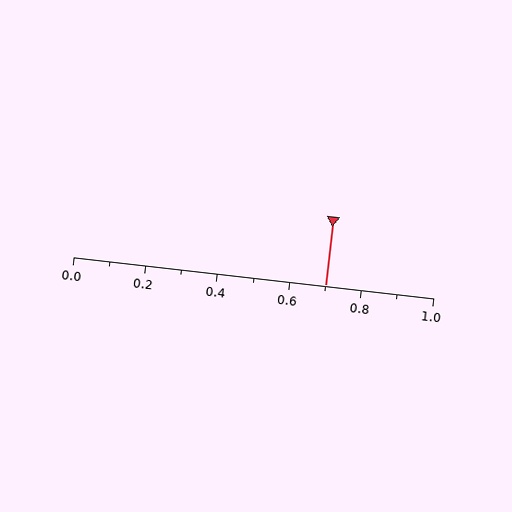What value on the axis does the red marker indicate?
The marker indicates approximately 0.7.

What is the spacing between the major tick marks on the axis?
The major ticks are spaced 0.2 apart.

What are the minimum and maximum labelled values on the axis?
The axis runs from 0.0 to 1.0.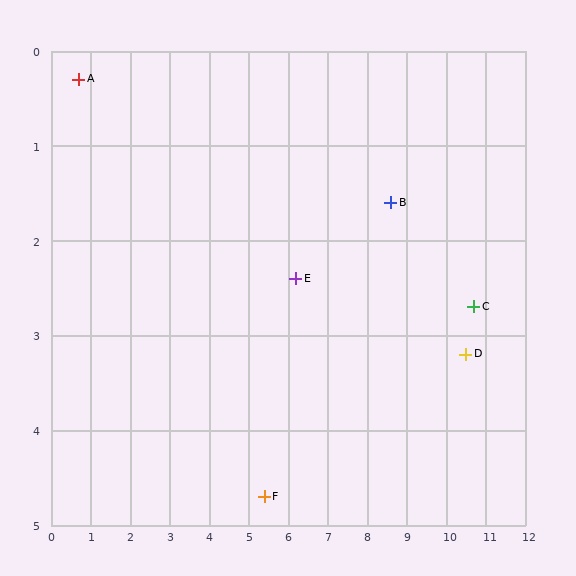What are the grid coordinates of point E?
Point E is at approximately (6.2, 2.4).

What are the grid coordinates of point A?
Point A is at approximately (0.7, 0.3).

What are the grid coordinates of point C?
Point C is at approximately (10.7, 2.7).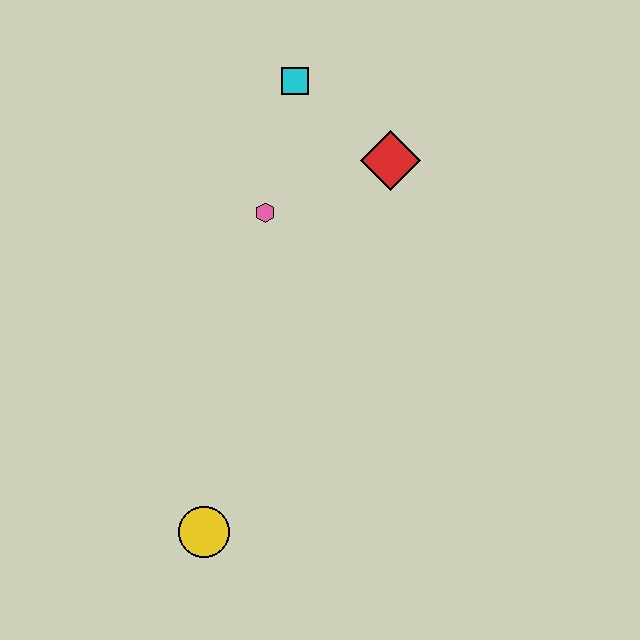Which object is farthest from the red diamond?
The yellow circle is farthest from the red diamond.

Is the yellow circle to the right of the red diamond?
No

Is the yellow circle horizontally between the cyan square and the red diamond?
No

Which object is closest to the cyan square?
The red diamond is closest to the cyan square.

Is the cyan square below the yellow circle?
No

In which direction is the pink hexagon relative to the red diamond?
The pink hexagon is to the left of the red diamond.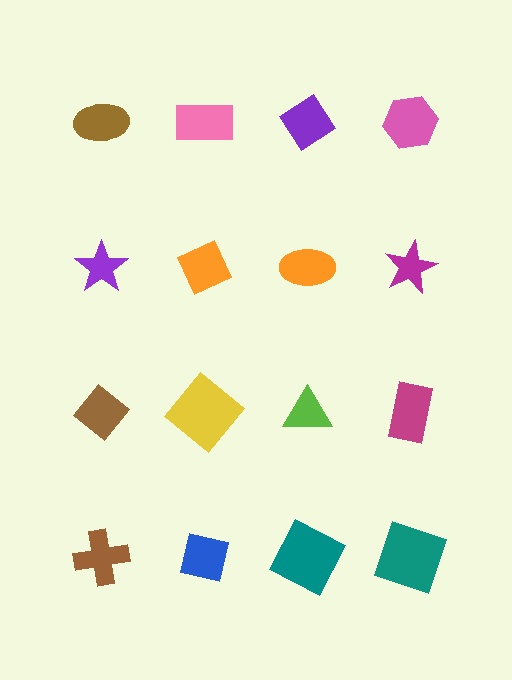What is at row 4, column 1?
A brown cross.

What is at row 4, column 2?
A blue square.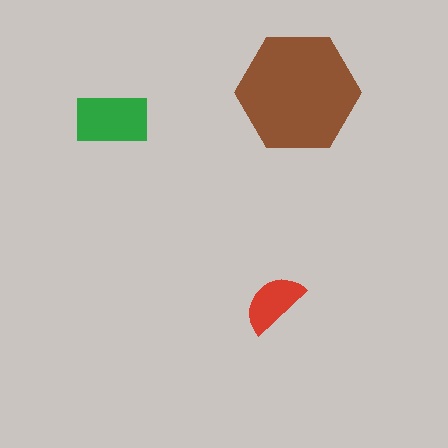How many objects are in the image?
There are 3 objects in the image.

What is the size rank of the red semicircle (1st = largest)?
3rd.